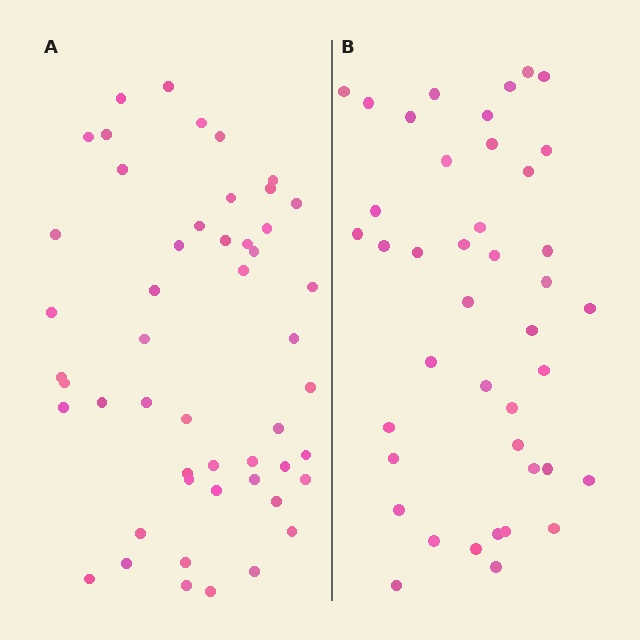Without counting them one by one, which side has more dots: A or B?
Region A (the left region) has more dots.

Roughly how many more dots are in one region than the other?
Region A has roughly 8 or so more dots than region B.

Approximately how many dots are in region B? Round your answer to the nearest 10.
About 40 dots. (The exact count is 42, which rounds to 40.)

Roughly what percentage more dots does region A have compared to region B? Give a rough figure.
About 20% more.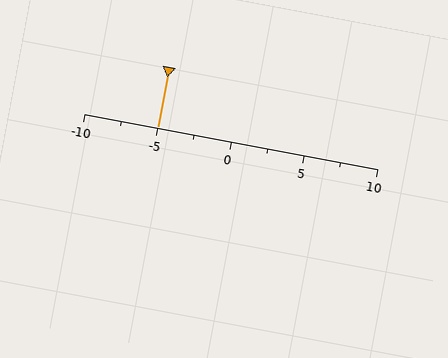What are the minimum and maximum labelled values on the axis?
The axis runs from -10 to 10.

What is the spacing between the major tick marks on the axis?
The major ticks are spaced 5 apart.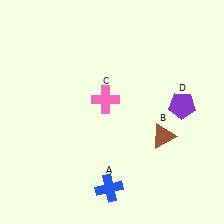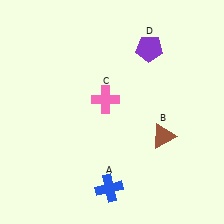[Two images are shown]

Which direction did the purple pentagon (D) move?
The purple pentagon (D) moved up.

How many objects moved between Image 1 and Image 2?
1 object moved between the two images.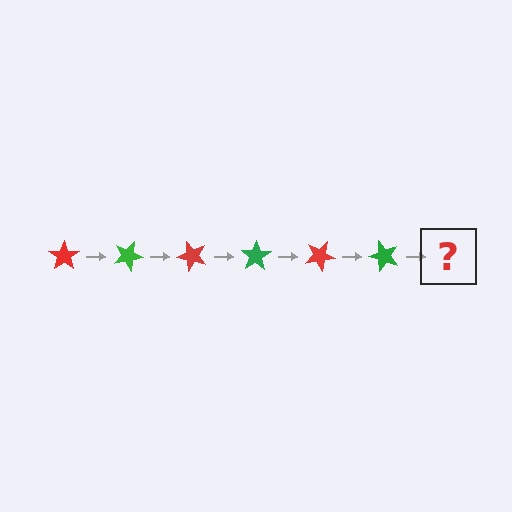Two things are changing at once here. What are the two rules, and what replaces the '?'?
The two rules are that it rotates 25 degrees each step and the color cycles through red and green. The '?' should be a red star, rotated 150 degrees from the start.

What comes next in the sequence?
The next element should be a red star, rotated 150 degrees from the start.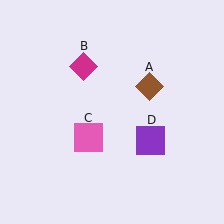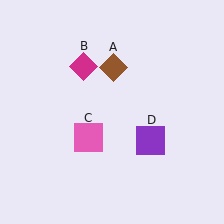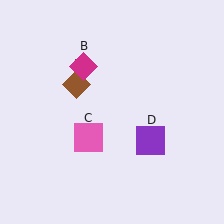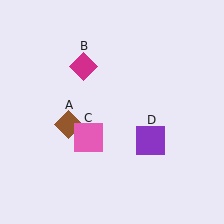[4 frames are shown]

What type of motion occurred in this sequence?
The brown diamond (object A) rotated counterclockwise around the center of the scene.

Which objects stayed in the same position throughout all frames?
Magenta diamond (object B) and pink square (object C) and purple square (object D) remained stationary.